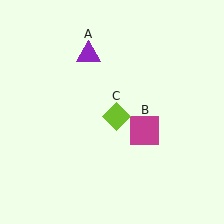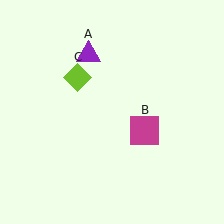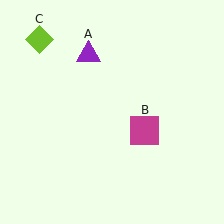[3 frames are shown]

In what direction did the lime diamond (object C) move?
The lime diamond (object C) moved up and to the left.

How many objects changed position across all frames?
1 object changed position: lime diamond (object C).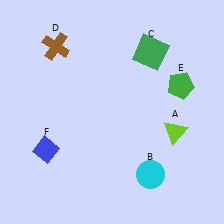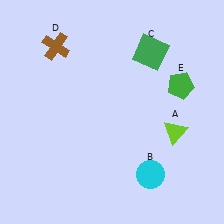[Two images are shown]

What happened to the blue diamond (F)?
The blue diamond (F) was removed in Image 2. It was in the bottom-left area of Image 1.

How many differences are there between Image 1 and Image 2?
There is 1 difference between the two images.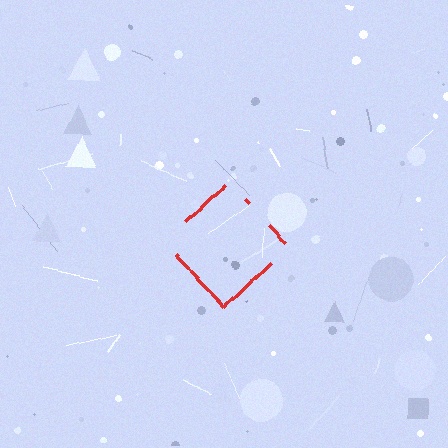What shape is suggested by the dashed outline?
The dashed outline suggests a diamond.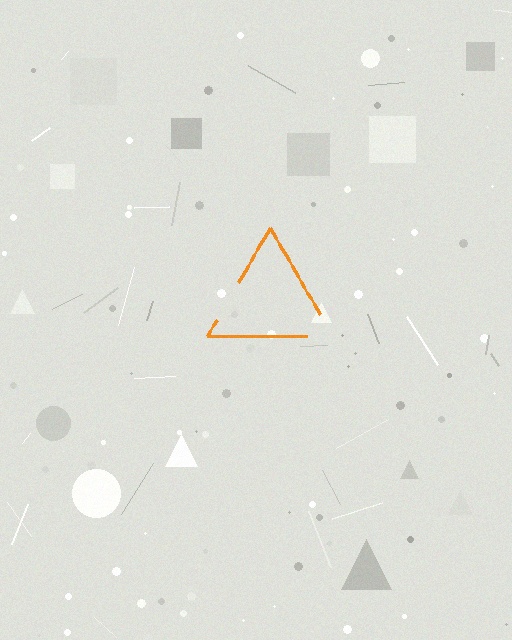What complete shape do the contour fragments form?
The contour fragments form a triangle.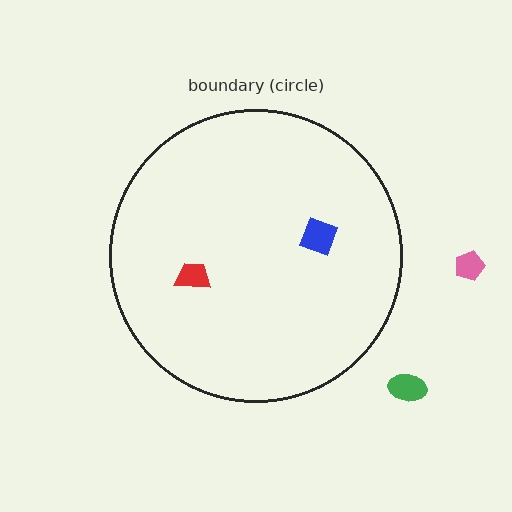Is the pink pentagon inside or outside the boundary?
Outside.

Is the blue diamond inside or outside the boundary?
Inside.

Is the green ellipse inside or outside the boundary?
Outside.